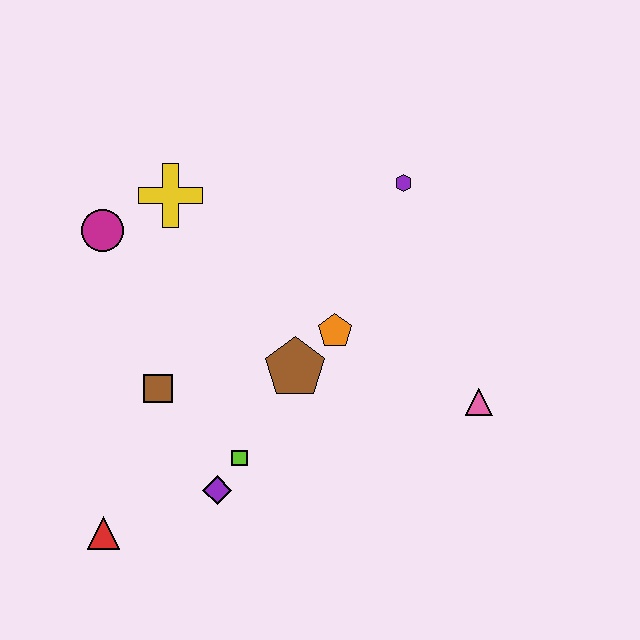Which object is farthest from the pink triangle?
The magenta circle is farthest from the pink triangle.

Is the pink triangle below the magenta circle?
Yes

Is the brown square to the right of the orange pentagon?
No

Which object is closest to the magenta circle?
The yellow cross is closest to the magenta circle.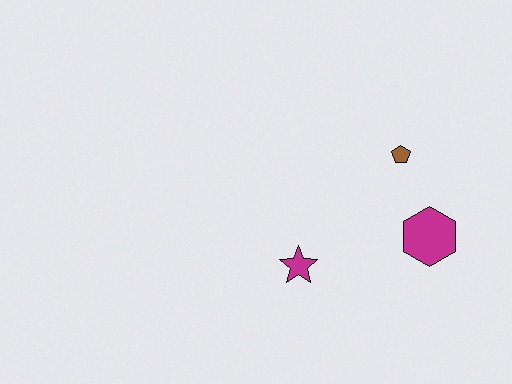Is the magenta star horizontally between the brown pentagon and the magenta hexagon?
No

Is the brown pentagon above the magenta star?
Yes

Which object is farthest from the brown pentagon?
The magenta star is farthest from the brown pentagon.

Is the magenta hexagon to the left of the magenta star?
No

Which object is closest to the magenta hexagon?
The brown pentagon is closest to the magenta hexagon.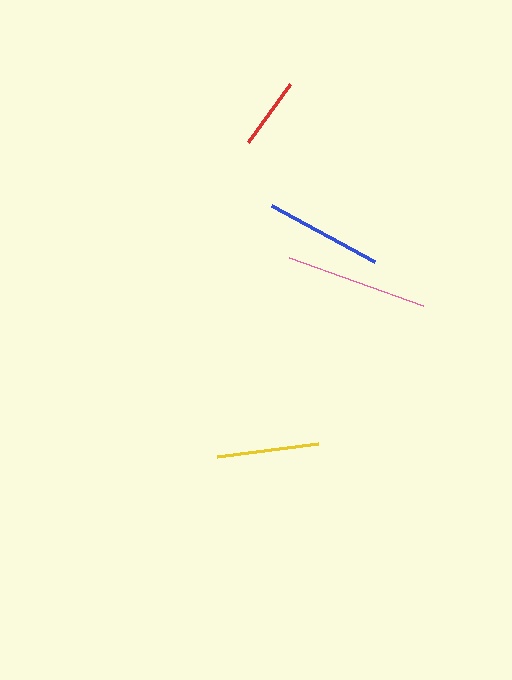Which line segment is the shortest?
The red line is the shortest at approximately 72 pixels.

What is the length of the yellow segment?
The yellow segment is approximately 101 pixels long.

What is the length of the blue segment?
The blue segment is approximately 118 pixels long.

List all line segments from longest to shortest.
From longest to shortest: pink, blue, yellow, red.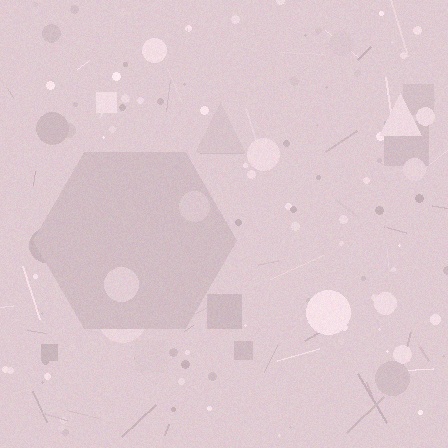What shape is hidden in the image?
A hexagon is hidden in the image.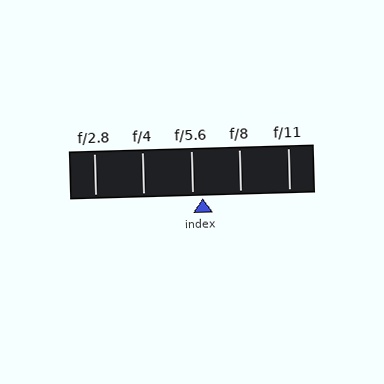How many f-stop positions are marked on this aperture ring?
There are 5 f-stop positions marked.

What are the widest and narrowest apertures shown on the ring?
The widest aperture shown is f/2.8 and the narrowest is f/11.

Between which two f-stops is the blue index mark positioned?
The index mark is between f/5.6 and f/8.